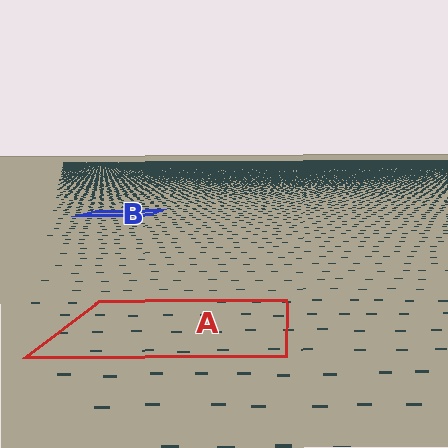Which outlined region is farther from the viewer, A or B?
Region B is farther from the viewer — the texture elements inside it appear smaller and more densely packed.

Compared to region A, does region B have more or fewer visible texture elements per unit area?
Region B has more texture elements per unit area — they are packed more densely because it is farther away.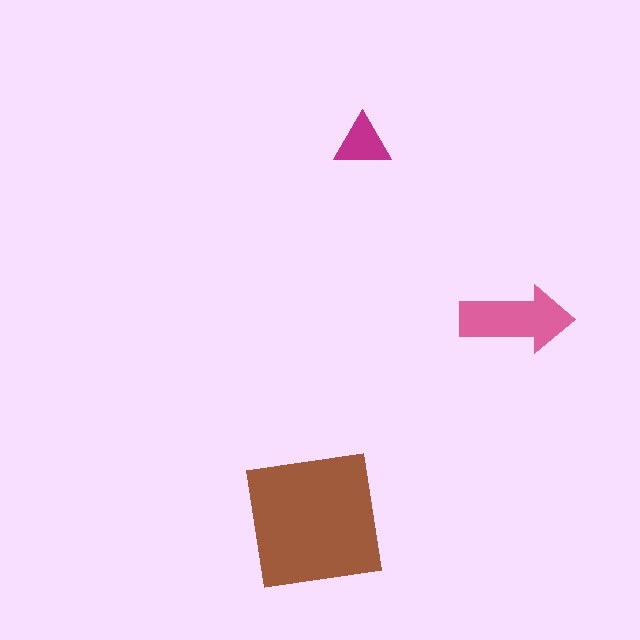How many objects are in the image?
There are 3 objects in the image.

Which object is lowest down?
The brown square is bottommost.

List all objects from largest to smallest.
The brown square, the pink arrow, the magenta triangle.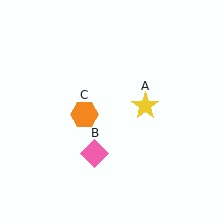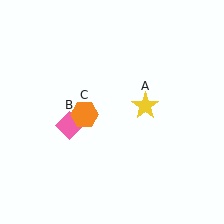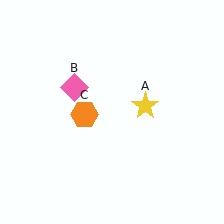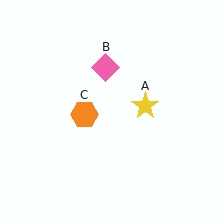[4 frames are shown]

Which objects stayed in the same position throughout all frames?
Yellow star (object A) and orange hexagon (object C) remained stationary.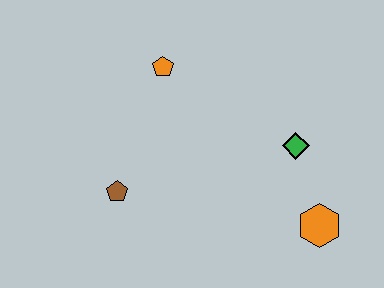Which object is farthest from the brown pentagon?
The orange hexagon is farthest from the brown pentagon.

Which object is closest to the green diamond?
The orange hexagon is closest to the green diamond.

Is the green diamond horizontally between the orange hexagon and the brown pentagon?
Yes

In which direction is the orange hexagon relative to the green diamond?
The orange hexagon is below the green diamond.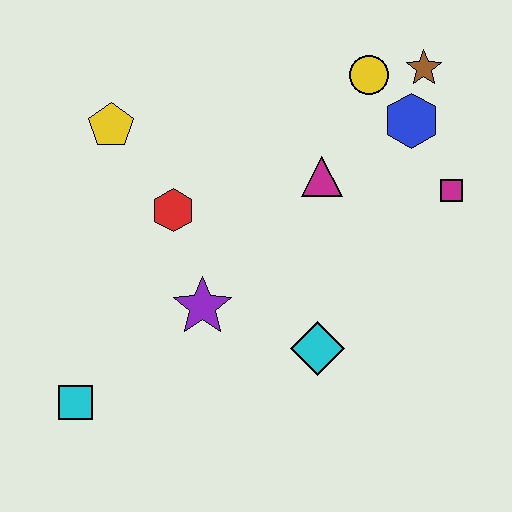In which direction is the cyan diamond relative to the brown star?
The cyan diamond is below the brown star.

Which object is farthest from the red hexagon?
The brown star is farthest from the red hexagon.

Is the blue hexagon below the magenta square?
No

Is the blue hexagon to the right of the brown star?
No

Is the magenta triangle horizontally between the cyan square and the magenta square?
Yes